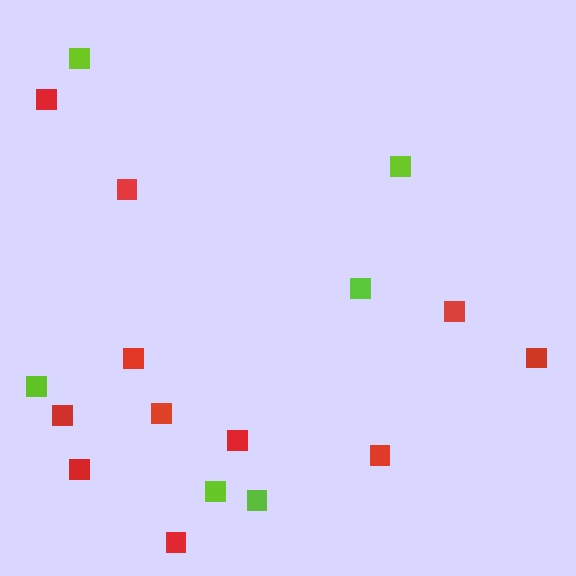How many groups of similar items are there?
There are 2 groups: one group of red squares (11) and one group of lime squares (6).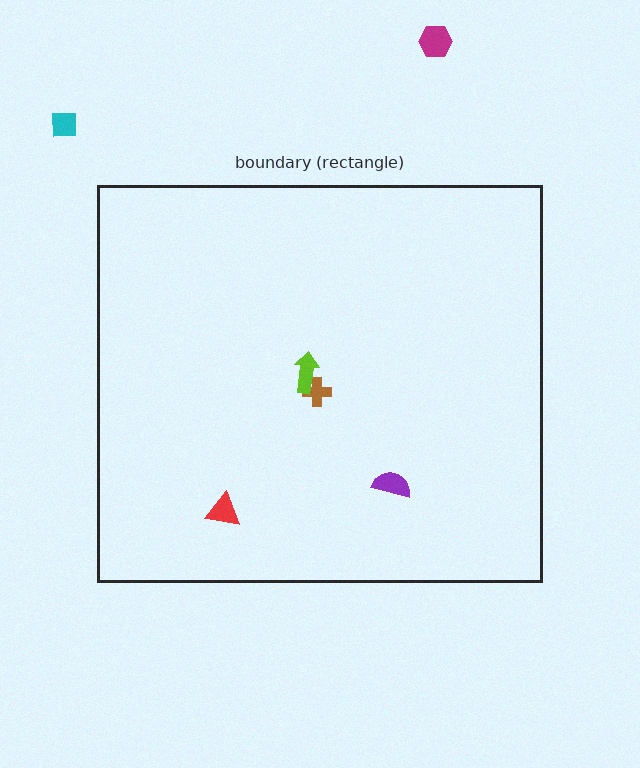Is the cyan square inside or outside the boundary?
Outside.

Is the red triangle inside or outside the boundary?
Inside.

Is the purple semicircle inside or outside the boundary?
Inside.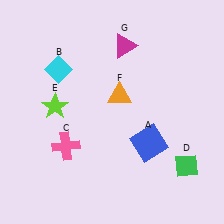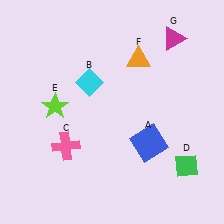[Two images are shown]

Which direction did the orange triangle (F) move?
The orange triangle (F) moved up.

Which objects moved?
The objects that moved are: the cyan diamond (B), the orange triangle (F), the magenta triangle (G).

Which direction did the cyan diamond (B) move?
The cyan diamond (B) moved right.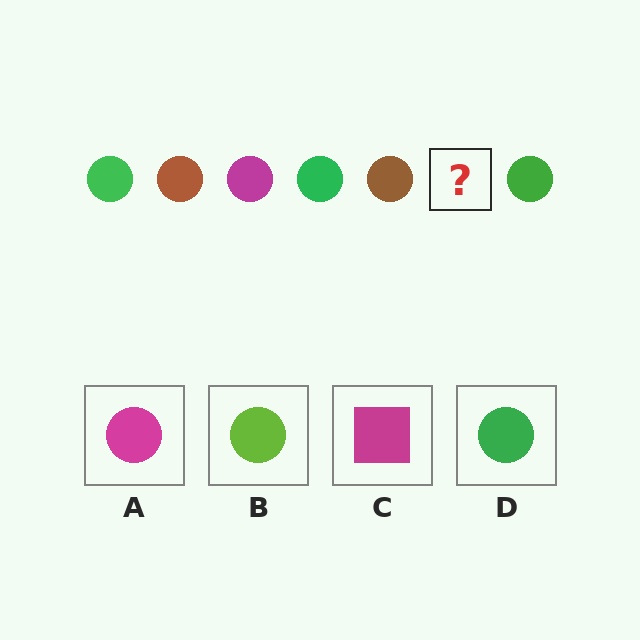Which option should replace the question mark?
Option A.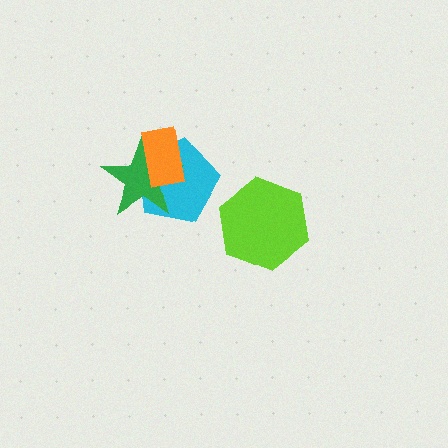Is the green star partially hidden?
Yes, it is partially covered by another shape.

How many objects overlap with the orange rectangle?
2 objects overlap with the orange rectangle.